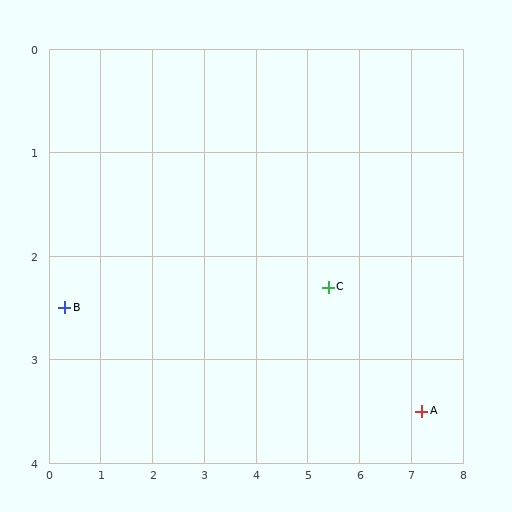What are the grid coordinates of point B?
Point B is at approximately (0.3, 2.5).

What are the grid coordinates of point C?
Point C is at approximately (5.4, 2.3).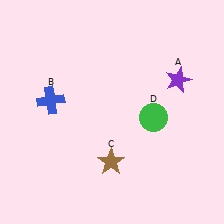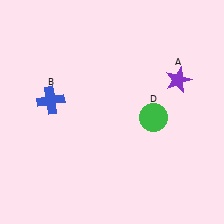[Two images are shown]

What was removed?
The brown star (C) was removed in Image 2.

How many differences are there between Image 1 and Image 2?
There is 1 difference between the two images.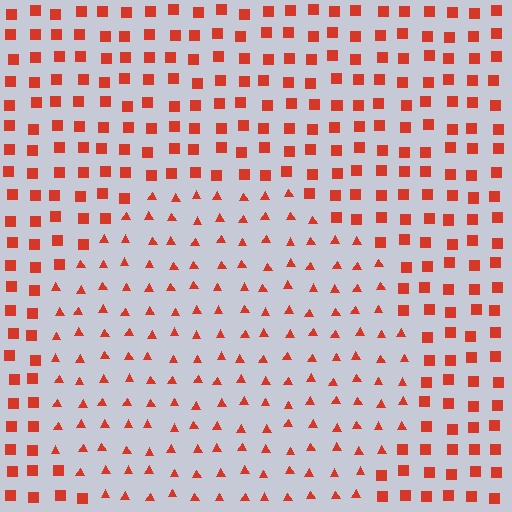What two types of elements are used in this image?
The image uses triangles inside the circle region and squares outside it.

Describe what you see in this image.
The image is filled with small red elements arranged in a uniform grid. A circle-shaped region contains triangles, while the surrounding area contains squares. The boundary is defined purely by the change in element shape.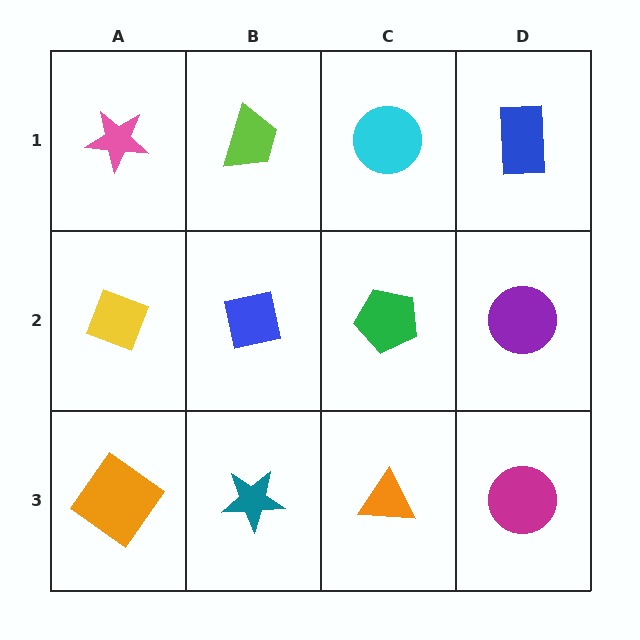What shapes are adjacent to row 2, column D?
A blue rectangle (row 1, column D), a magenta circle (row 3, column D), a green pentagon (row 2, column C).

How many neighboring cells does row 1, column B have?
3.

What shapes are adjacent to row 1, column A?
A yellow diamond (row 2, column A), a lime trapezoid (row 1, column B).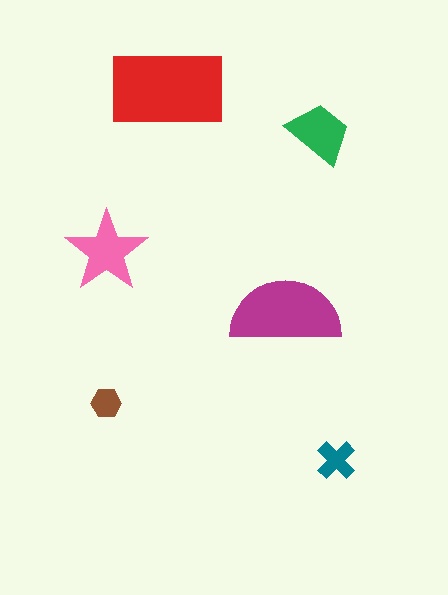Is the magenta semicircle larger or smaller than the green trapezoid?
Larger.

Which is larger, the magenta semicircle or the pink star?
The magenta semicircle.